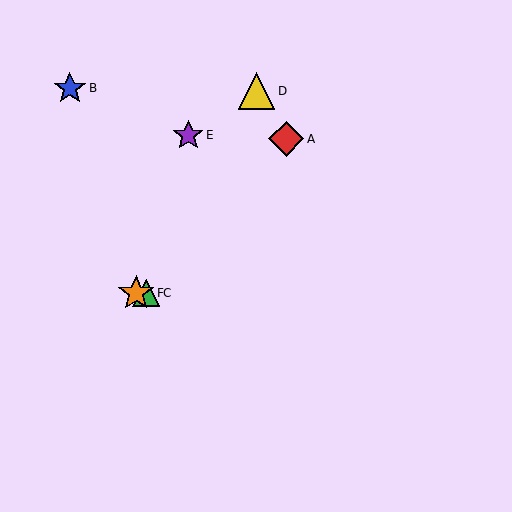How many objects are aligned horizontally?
2 objects (C, F) are aligned horizontally.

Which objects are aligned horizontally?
Objects C, F are aligned horizontally.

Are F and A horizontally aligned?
No, F is at y≈293 and A is at y≈139.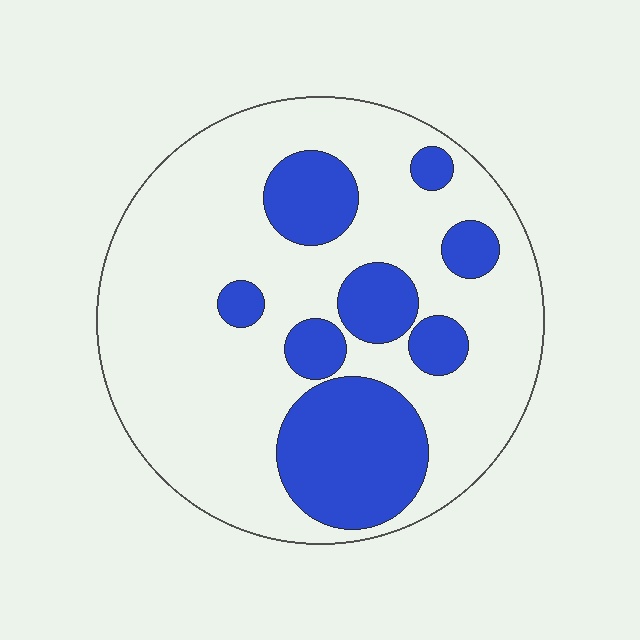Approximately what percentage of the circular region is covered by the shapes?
Approximately 25%.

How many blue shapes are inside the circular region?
8.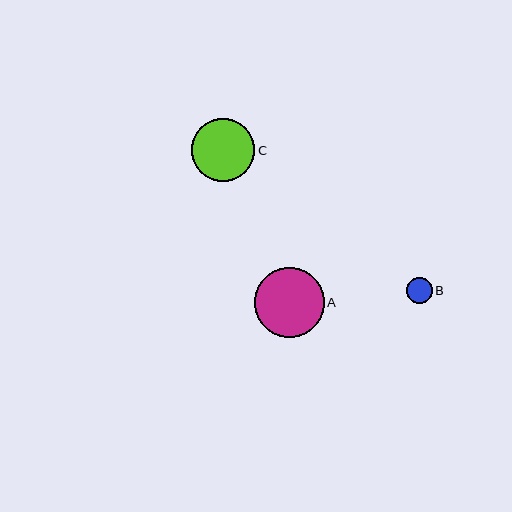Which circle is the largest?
Circle A is the largest with a size of approximately 69 pixels.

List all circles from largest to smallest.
From largest to smallest: A, C, B.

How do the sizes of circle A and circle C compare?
Circle A and circle C are approximately the same size.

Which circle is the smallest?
Circle B is the smallest with a size of approximately 26 pixels.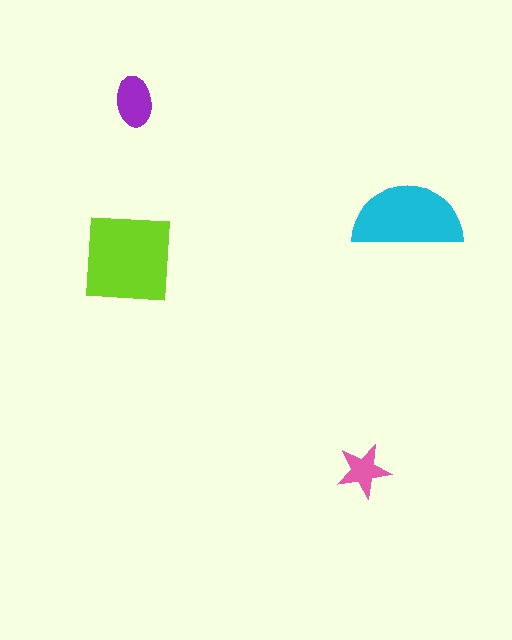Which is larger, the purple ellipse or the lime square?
The lime square.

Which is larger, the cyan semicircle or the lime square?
The lime square.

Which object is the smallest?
The pink star.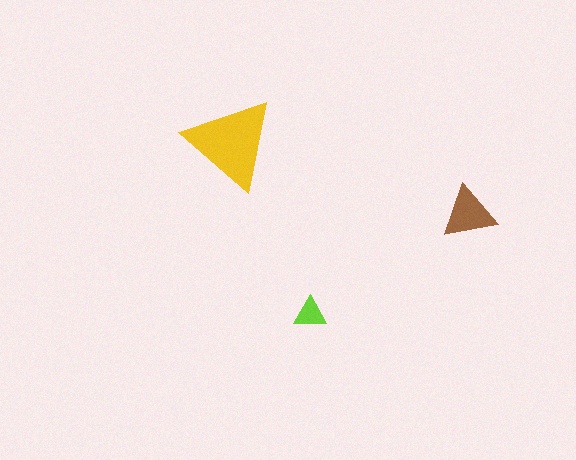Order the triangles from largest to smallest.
the yellow one, the brown one, the lime one.